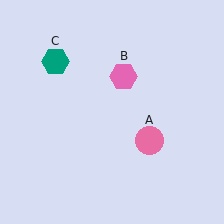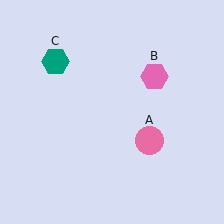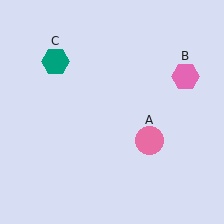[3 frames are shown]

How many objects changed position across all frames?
1 object changed position: pink hexagon (object B).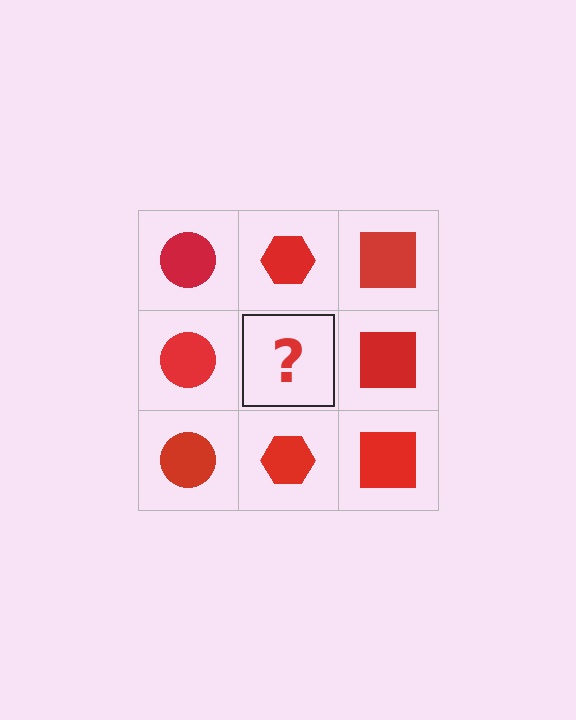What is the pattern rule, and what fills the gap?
The rule is that each column has a consistent shape. The gap should be filled with a red hexagon.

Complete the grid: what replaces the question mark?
The question mark should be replaced with a red hexagon.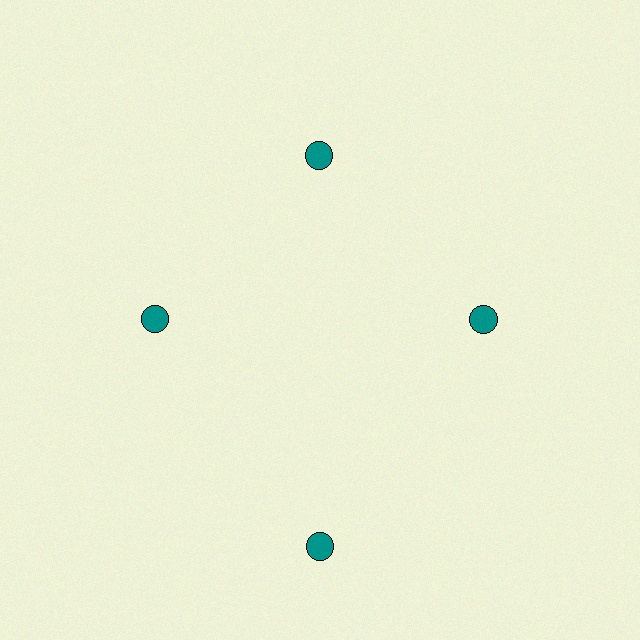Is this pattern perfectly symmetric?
No. The 4 teal circles are arranged in a ring, but one element near the 6 o'clock position is pushed outward from the center, breaking the 4-fold rotational symmetry.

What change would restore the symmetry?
The symmetry would be restored by moving it inward, back onto the ring so that all 4 circles sit at equal angles and equal distance from the center.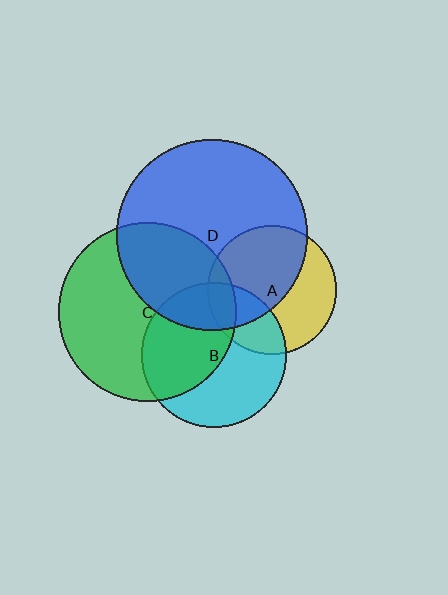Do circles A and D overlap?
Yes.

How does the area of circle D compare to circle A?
Approximately 2.2 times.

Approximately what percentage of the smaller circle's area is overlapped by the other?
Approximately 55%.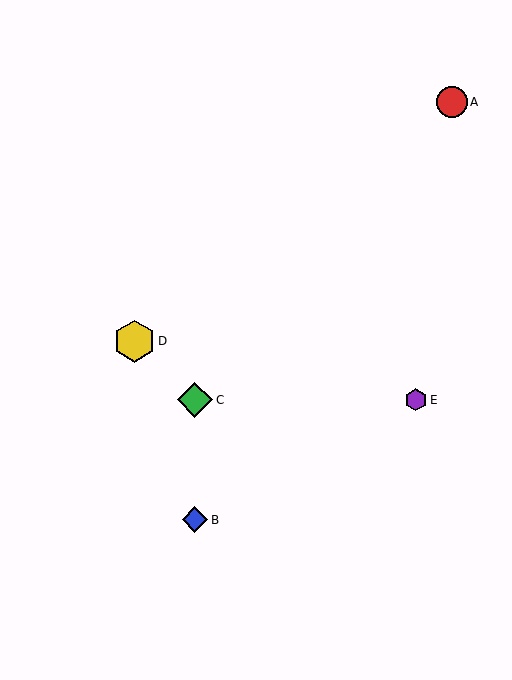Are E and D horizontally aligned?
No, E is at y≈400 and D is at y≈341.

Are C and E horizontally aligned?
Yes, both are at y≈400.